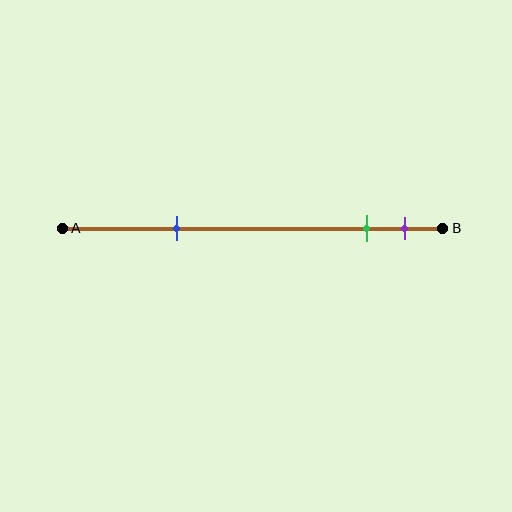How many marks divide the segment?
There are 3 marks dividing the segment.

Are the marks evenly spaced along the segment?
No, the marks are not evenly spaced.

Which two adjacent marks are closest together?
The green and purple marks are the closest adjacent pair.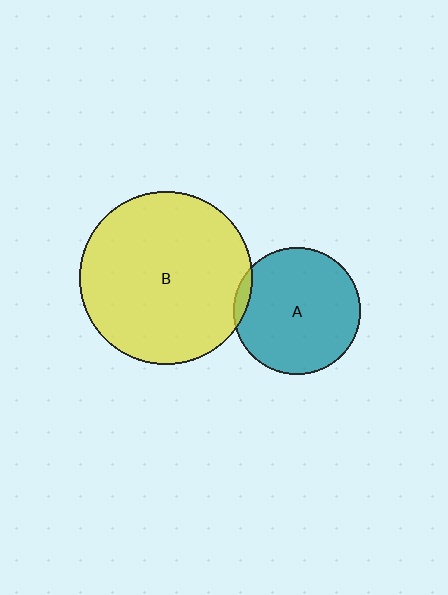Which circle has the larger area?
Circle B (yellow).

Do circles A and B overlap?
Yes.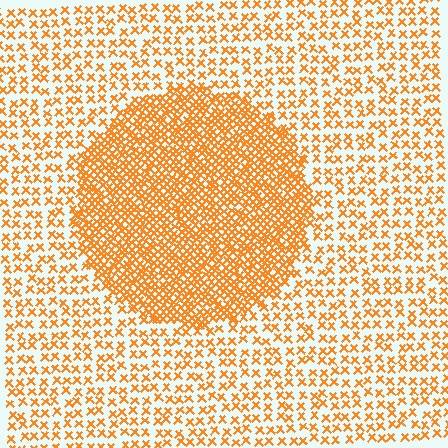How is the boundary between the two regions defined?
The boundary is defined by a change in element density (approximately 2.5x ratio). All elements are the same color, size, and shape.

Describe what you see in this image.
The image contains small orange elements arranged at two different densities. A circle-shaped region is visible where the elements are more densely packed than the surrounding area.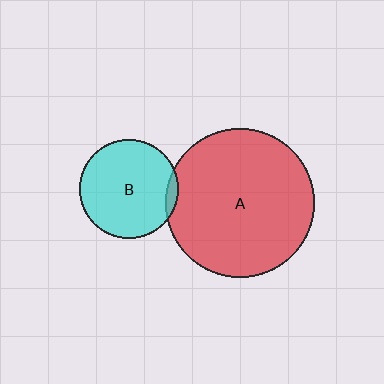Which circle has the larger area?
Circle A (red).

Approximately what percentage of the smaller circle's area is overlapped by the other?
Approximately 5%.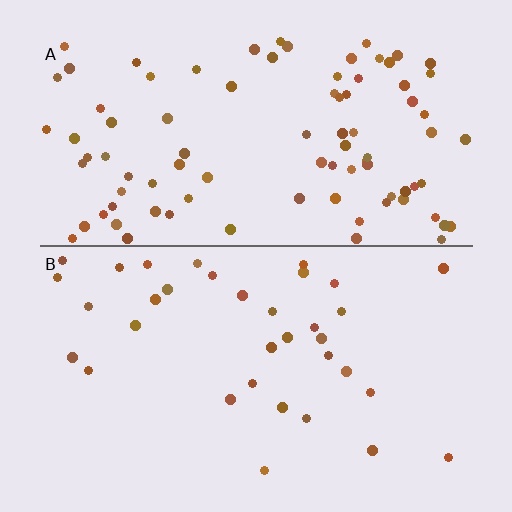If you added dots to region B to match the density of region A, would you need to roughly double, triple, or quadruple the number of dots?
Approximately triple.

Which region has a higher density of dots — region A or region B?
A (the top).